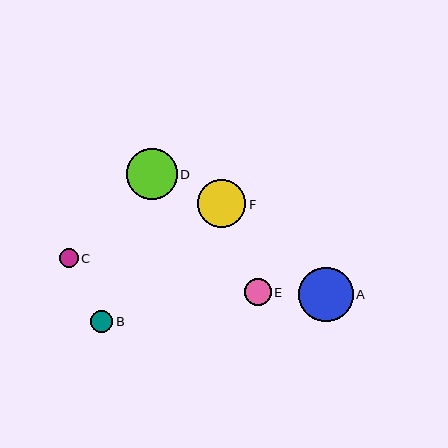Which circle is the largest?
Circle A is the largest with a size of approximately 54 pixels.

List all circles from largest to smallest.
From largest to smallest: A, D, F, E, B, C.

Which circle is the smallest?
Circle C is the smallest with a size of approximately 18 pixels.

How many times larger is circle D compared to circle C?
Circle D is approximately 2.8 times the size of circle C.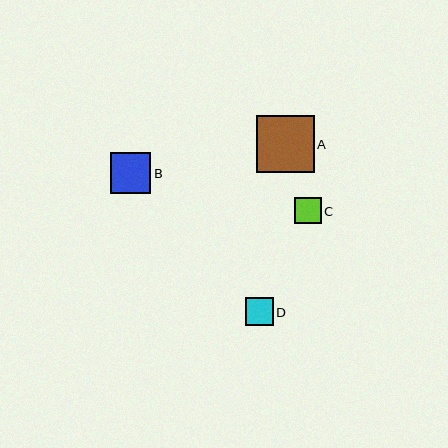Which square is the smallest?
Square C is the smallest with a size of approximately 27 pixels.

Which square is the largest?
Square A is the largest with a size of approximately 57 pixels.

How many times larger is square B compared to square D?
Square B is approximately 1.4 times the size of square D.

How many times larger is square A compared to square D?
Square A is approximately 2.0 times the size of square D.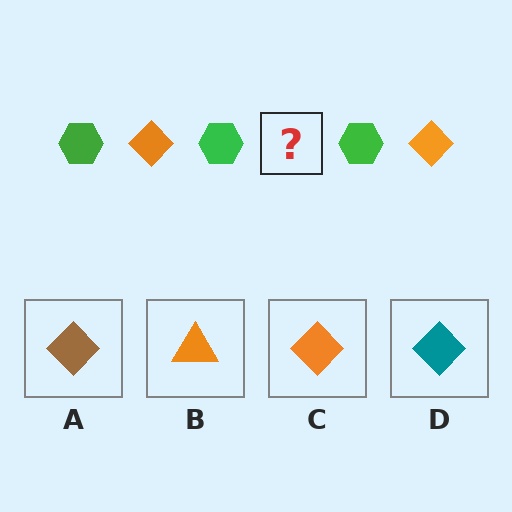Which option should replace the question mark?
Option C.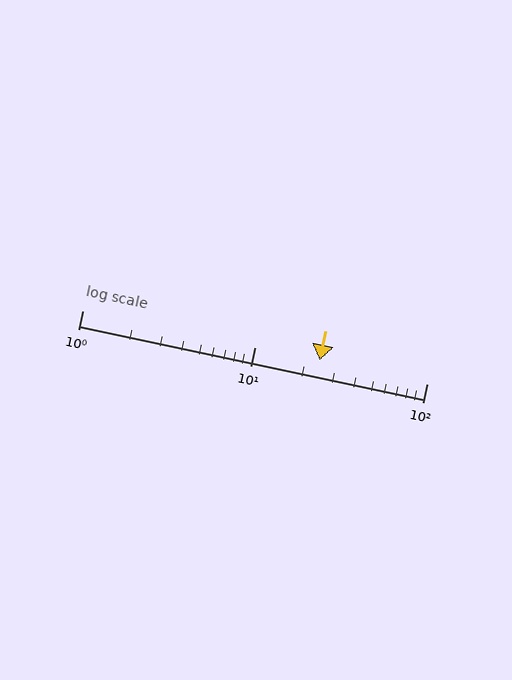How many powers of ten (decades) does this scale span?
The scale spans 2 decades, from 1 to 100.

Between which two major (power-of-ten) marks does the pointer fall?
The pointer is between 10 and 100.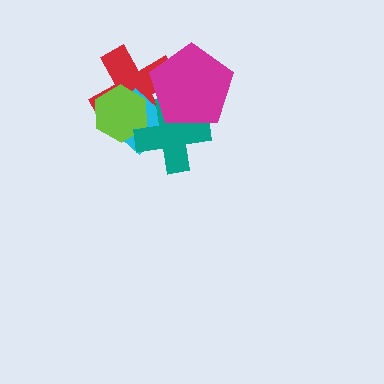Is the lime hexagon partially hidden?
Yes, it is partially covered by another shape.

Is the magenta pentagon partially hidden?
No, no other shape covers it.